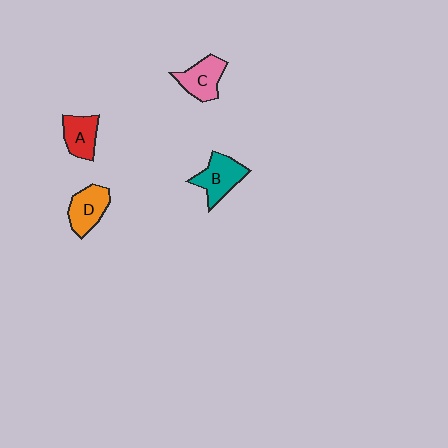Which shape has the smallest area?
Shape A (red).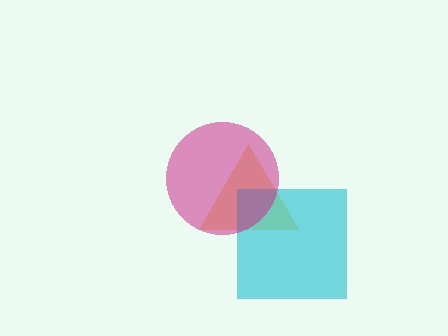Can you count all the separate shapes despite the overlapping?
Yes, there are 3 separate shapes.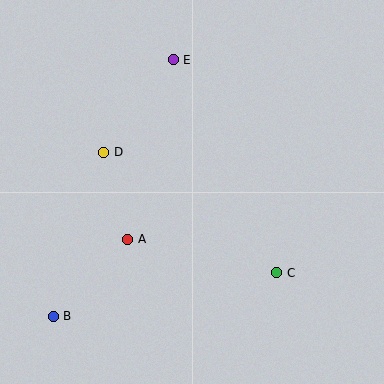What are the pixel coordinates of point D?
Point D is at (104, 152).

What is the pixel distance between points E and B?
The distance between E and B is 283 pixels.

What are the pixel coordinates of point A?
Point A is at (128, 239).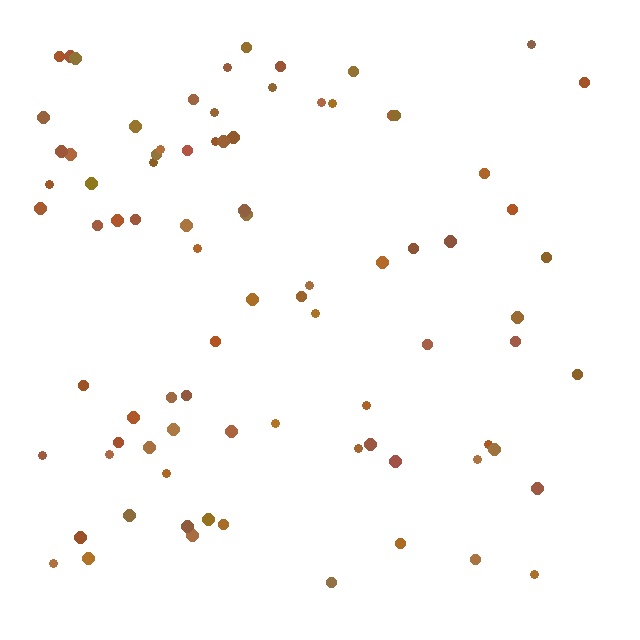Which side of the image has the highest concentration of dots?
The left.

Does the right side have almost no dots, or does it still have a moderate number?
Still a moderate number, just noticeably fewer than the left.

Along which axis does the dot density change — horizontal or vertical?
Horizontal.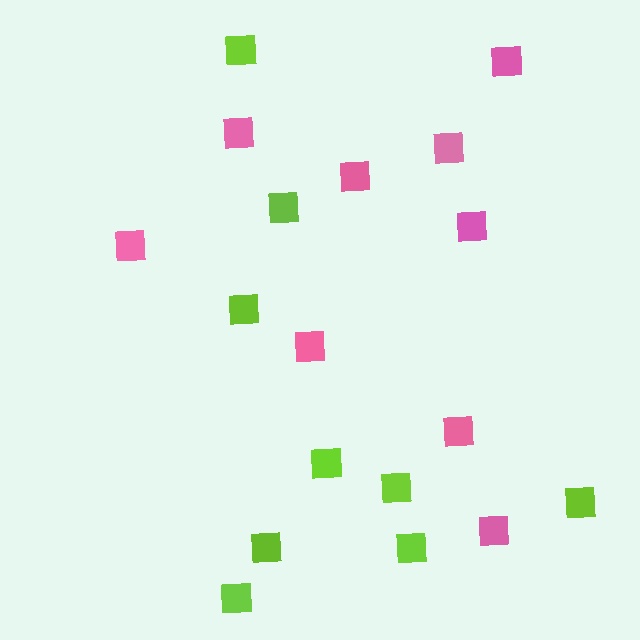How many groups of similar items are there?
There are 2 groups: one group of lime squares (9) and one group of pink squares (9).